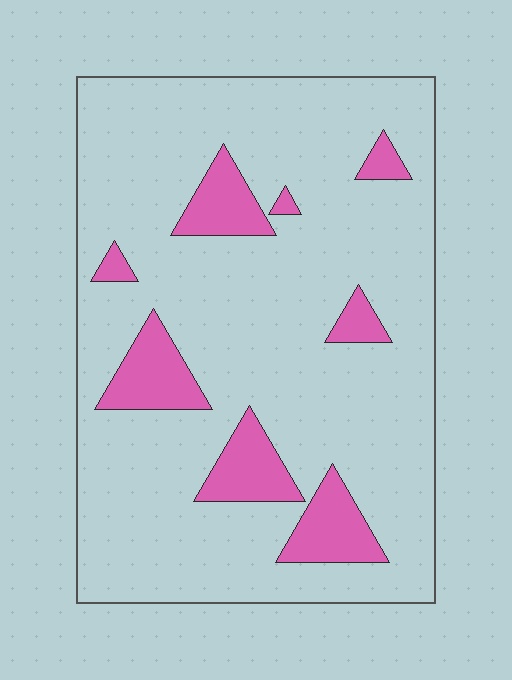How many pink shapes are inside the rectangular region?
8.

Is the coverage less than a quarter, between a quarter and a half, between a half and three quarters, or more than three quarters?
Less than a quarter.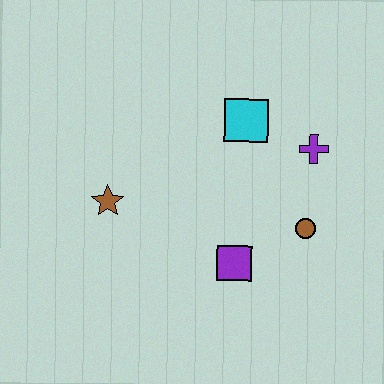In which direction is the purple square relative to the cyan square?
The purple square is below the cyan square.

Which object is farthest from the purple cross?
The brown star is farthest from the purple cross.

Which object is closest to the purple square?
The brown circle is closest to the purple square.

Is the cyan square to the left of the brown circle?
Yes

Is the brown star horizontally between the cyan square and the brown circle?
No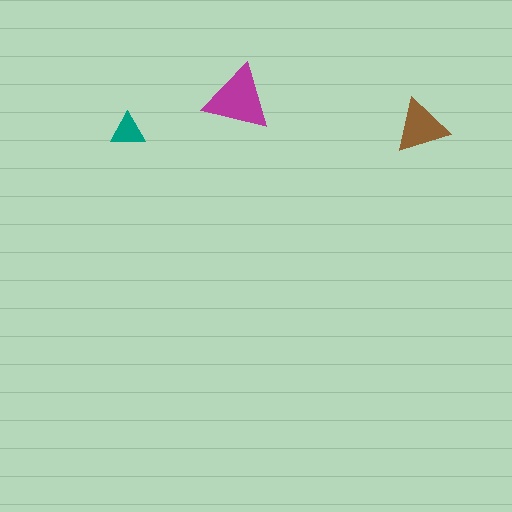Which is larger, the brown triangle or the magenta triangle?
The magenta one.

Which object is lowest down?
The teal triangle is bottommost.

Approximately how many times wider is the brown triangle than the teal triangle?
About 1.5 times wider.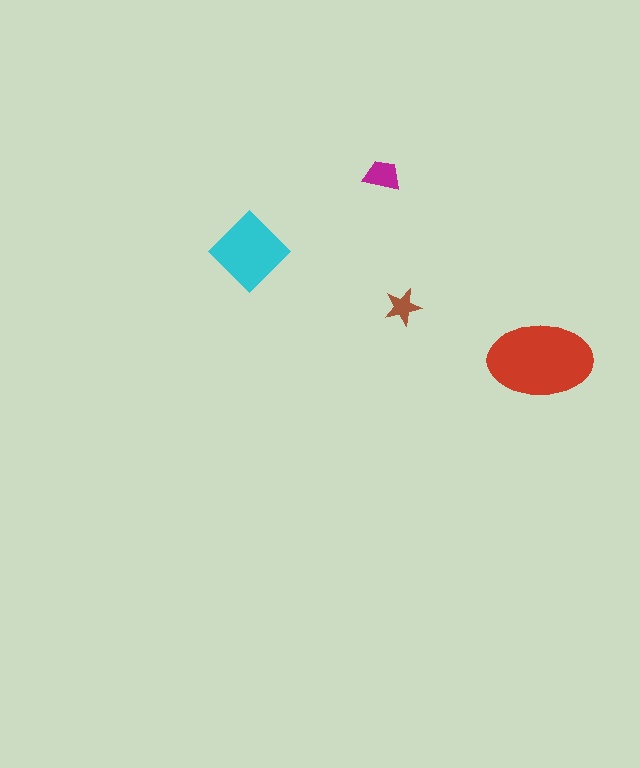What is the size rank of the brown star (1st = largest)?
4th.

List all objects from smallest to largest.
The brown star, the magenta trapezoid, the cyan diamond, the red ellipse.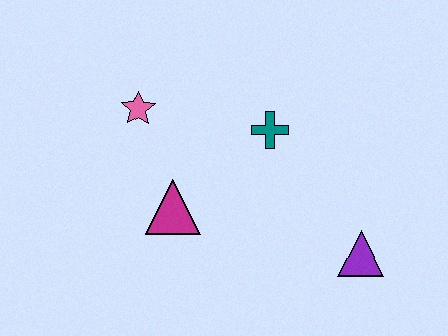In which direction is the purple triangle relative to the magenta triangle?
The purple triangle is to the right of the magenta triangle.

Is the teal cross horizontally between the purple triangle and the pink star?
Yes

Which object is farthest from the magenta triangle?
The purple triangle is farthest from the magenta triangle.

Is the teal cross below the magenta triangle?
No